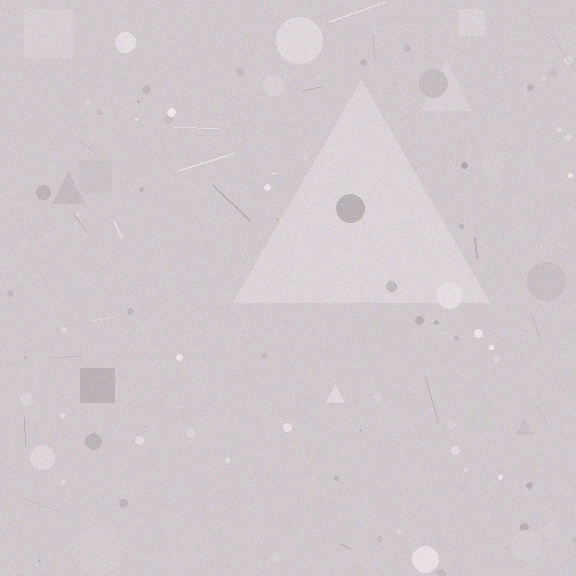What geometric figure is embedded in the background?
A triangle is embedded in the background.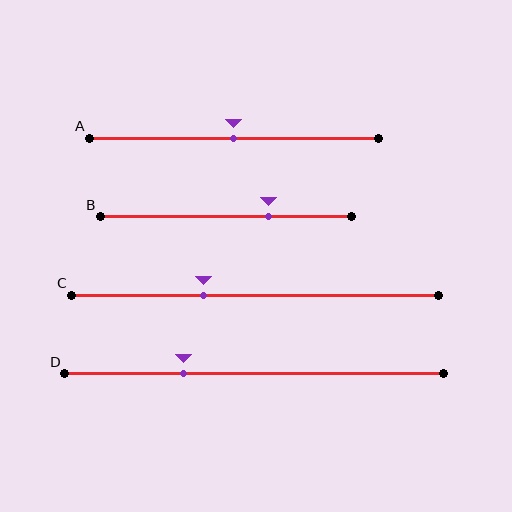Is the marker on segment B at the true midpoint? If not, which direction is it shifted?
No, the marker on segment B is shifted to the right by about 17% of the segment length.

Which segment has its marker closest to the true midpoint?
Segment A has its marker closest to the true midpoint.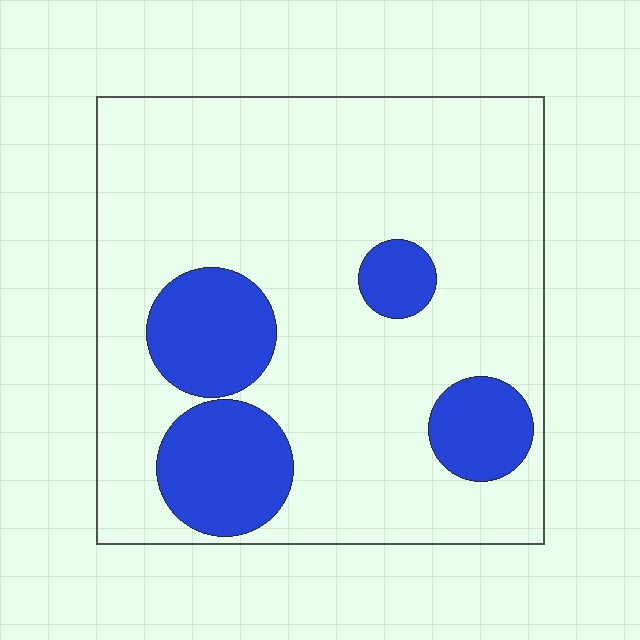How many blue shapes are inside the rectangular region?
4.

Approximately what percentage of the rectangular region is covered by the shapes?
Approximately 20%.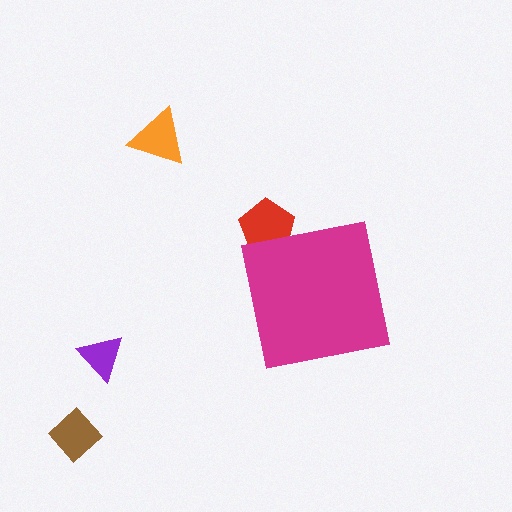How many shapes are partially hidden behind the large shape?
1 shape is partially hidden.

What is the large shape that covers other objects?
A magenta square.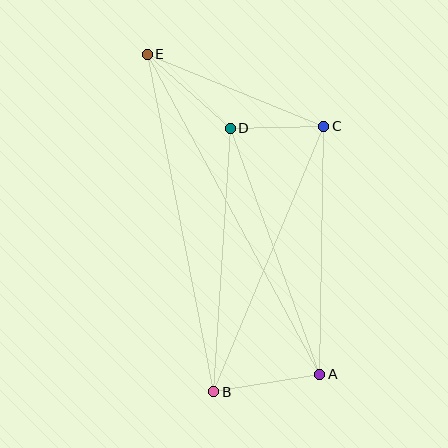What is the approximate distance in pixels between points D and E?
The distance between D and E is approximately 111 pixels.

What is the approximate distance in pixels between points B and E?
The distance between B and E is approximately 344 pixels.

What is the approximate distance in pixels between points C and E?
The distance between C and E is approximately 191 pixels.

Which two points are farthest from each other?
Points A and E are farthest from each other.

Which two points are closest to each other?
Points C and D are closest to each other.